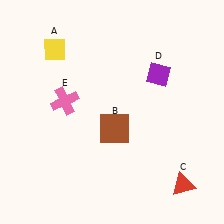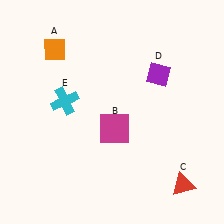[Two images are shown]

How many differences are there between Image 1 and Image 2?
There are 3 differences between the two images.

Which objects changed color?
A changed from yellow to orange. B changed from brown to magenta. E changed from pink to cyan.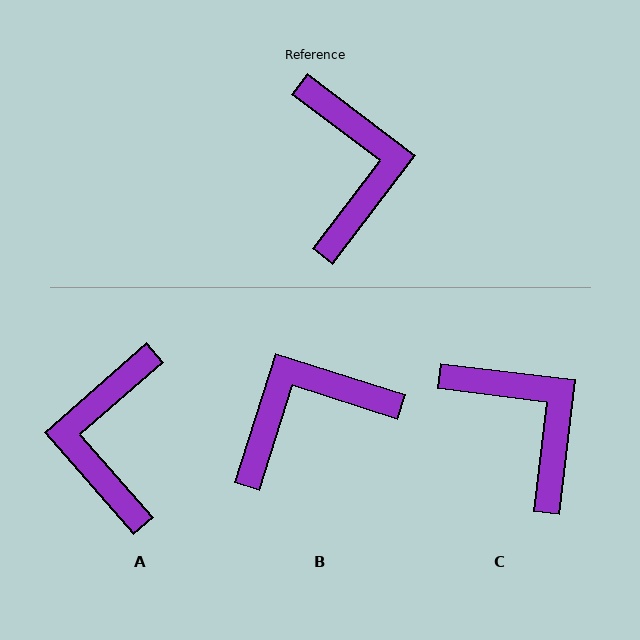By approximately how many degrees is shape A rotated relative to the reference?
Approximately 169 degrees counter-clockwise.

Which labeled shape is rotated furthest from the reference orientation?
A, about 169 degrees away.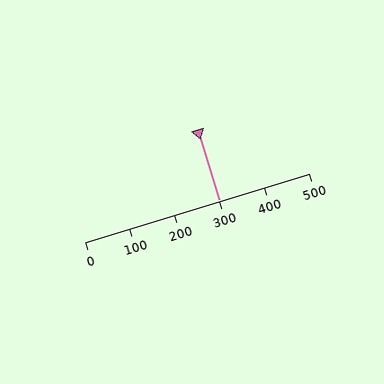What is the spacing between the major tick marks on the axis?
The major ticks are spaced 100 apart.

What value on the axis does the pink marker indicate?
The marker indicates approximately 300.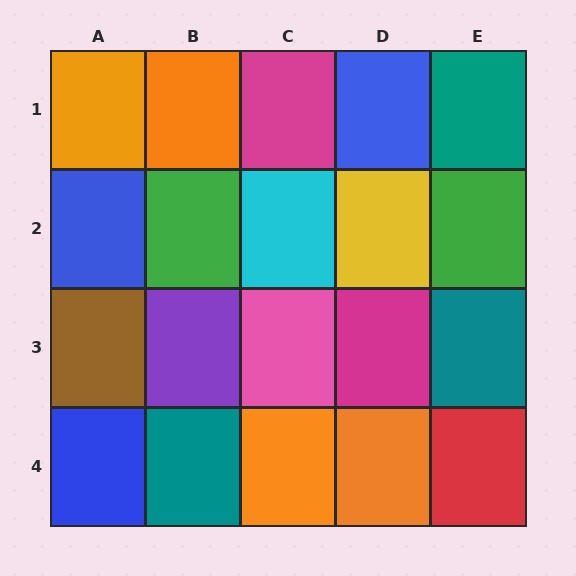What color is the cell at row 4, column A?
Blue.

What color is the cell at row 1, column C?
Magenta.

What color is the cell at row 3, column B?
Purple.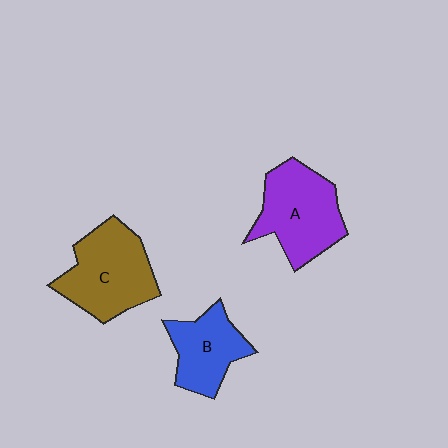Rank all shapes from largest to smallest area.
From largest to smallest: C (brown), A (purple), B (blue).